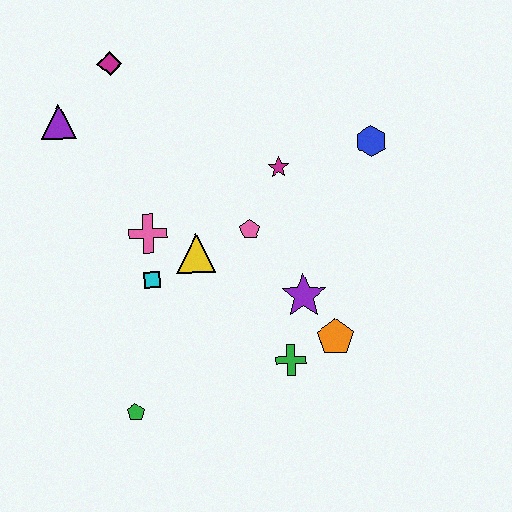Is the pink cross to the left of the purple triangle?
No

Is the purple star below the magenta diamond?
Yes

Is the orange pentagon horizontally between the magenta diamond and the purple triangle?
No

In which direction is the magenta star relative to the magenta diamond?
The magenta star is to the right of the magenta diamond.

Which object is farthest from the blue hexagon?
The green pentagon is farthest from the blue hexagon.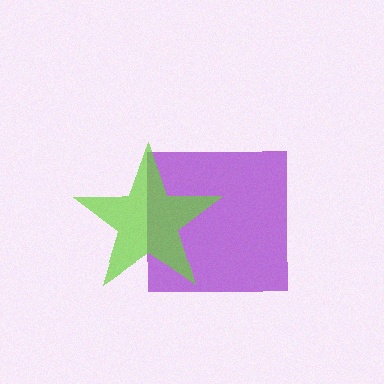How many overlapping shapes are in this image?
There are 2 overlapping shapes in the image.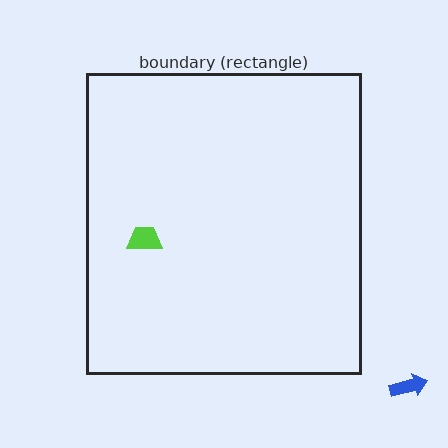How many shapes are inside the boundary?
1 inside, 1 outside.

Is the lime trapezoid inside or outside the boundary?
Inside.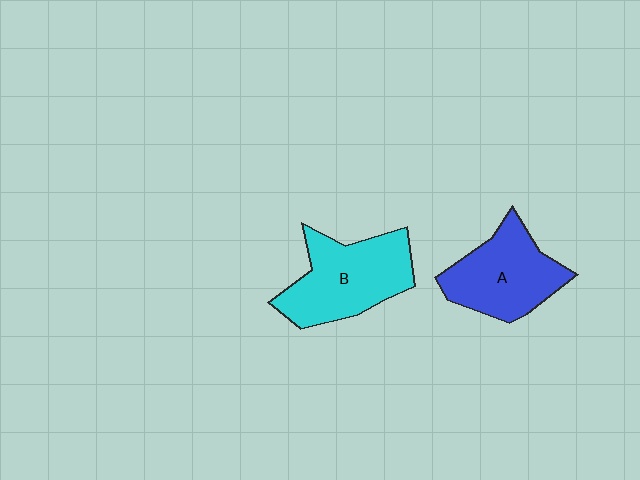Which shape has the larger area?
Shape B (cyan).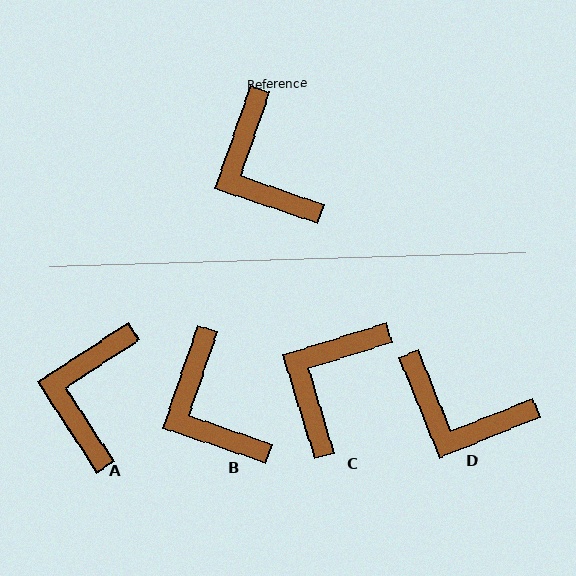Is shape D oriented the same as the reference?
No, it is off by about 41 degrees.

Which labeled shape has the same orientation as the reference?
B.